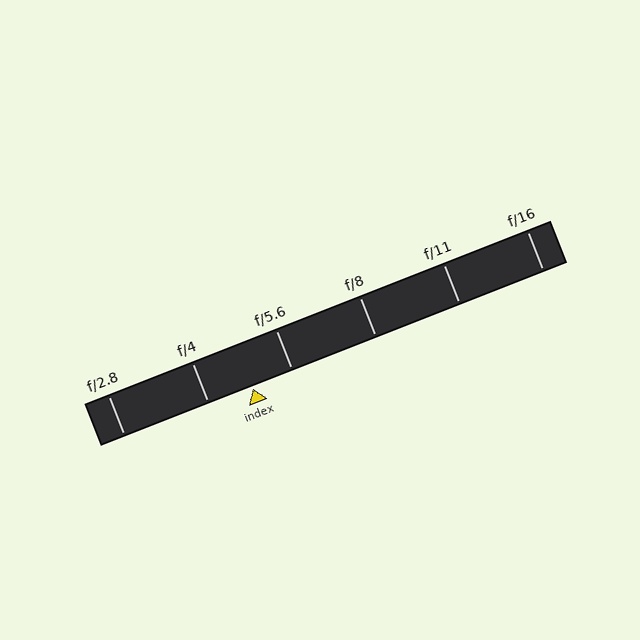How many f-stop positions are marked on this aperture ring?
There are 6 f-stop positions marked.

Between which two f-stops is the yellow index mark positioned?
The index mark is between f/4 and f/5.6.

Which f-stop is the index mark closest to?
The index mark is closest to f/5.6.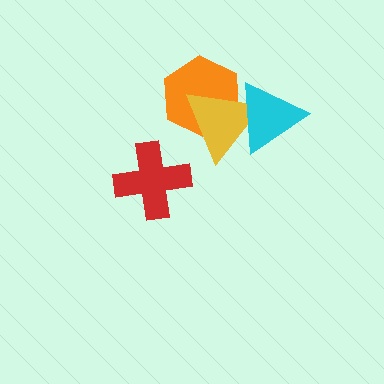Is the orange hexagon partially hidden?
Yes, it is partially covered by another shape.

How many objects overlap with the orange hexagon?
2 objects overlap with the orange hexagon.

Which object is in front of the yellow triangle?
The cyan triangle is in front of the yellow triangle.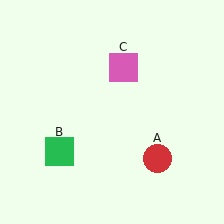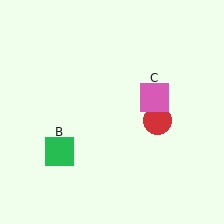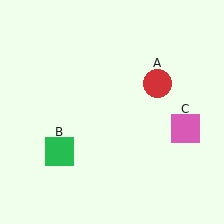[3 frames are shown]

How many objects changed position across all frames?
2 objects changed position: red circle (object A), pink square (object C).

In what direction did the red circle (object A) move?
The red circle (object A) moved up.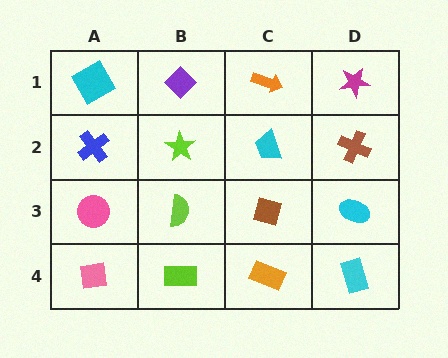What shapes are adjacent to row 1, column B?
A lime star (row 2, column B), a cyan square (row 1, column A), an orange arrow (row 1, column C).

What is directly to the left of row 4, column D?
An orange rectangle.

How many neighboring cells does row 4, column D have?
2.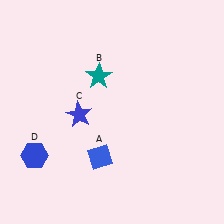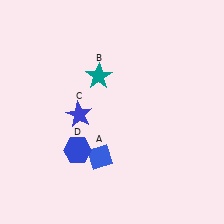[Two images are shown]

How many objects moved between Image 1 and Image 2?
1 object moved between the two images.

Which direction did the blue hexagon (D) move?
The blue hexagon (D) moved right.